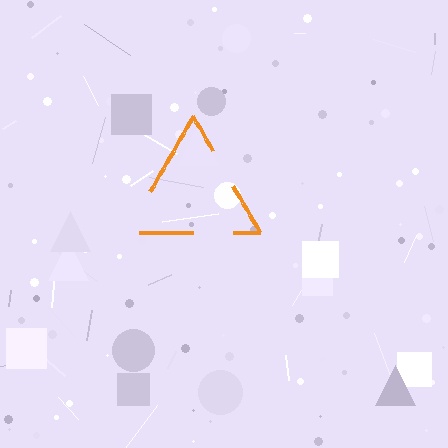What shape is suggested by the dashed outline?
The dashed outline suggests a triangle.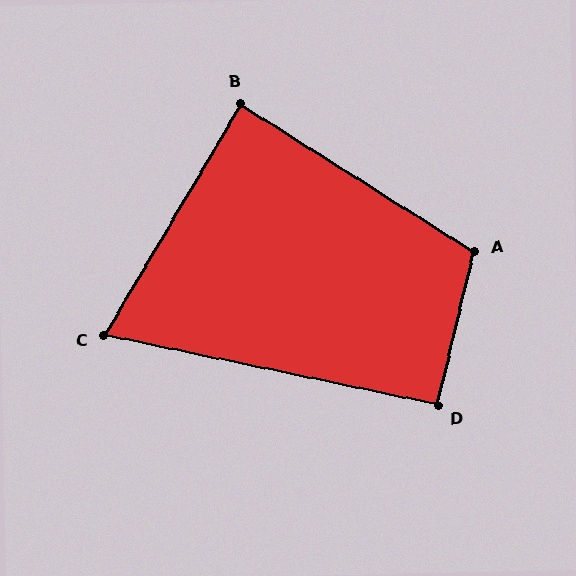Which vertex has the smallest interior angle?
C, at approximately 71 degrees.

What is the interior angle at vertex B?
Approximately 88 degrees (approximately right).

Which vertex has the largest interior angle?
A, at approximately 109 degrees.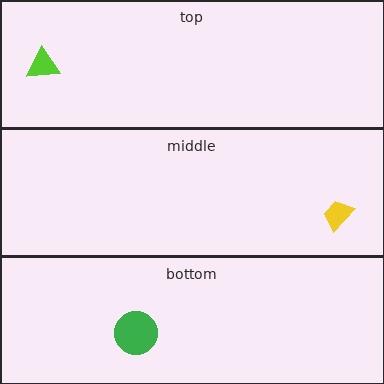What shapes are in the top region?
The lime triangle.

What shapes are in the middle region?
The yellow trapezoid.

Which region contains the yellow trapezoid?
The middle region.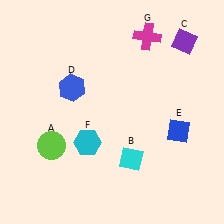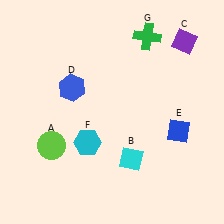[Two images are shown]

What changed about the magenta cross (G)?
In Image 1, G is magenta. In Image 2, it changed to green.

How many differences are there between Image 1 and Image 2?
There is 1 difference between the two images.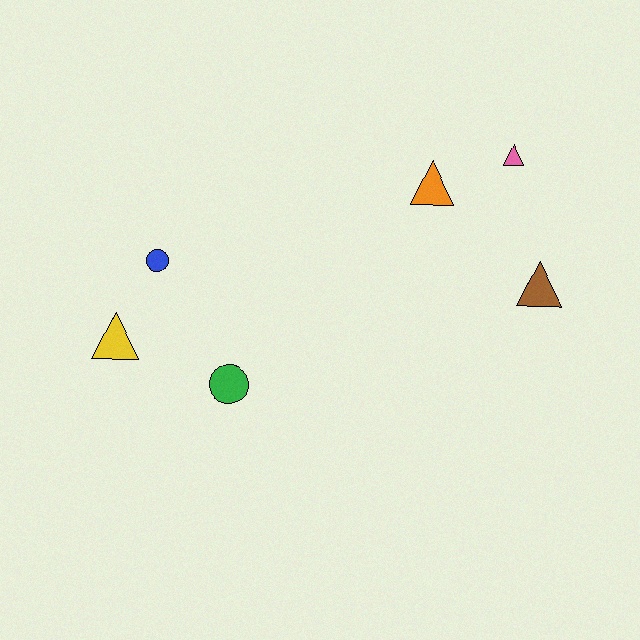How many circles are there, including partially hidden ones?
There are 2 circles.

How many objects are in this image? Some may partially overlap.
There are 6 objects.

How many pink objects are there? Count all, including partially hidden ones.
There is 1 pink object.